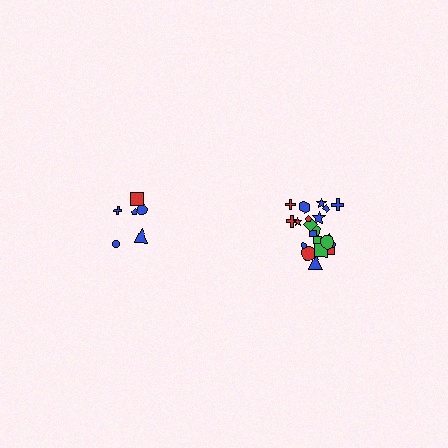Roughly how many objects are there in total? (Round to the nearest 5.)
Roughly 30 objects in total.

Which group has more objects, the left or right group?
The right group.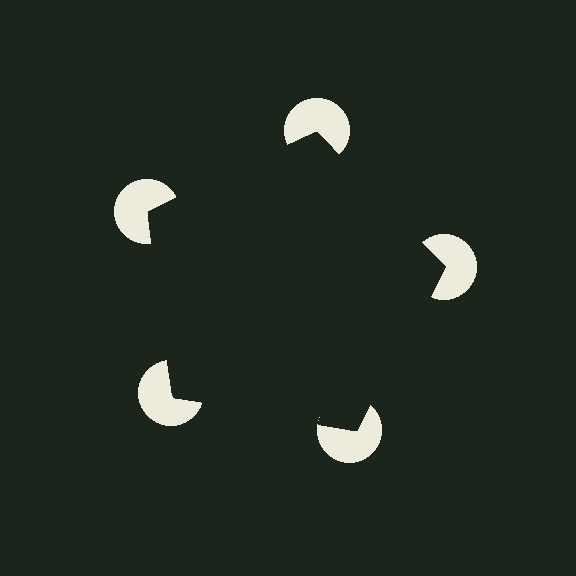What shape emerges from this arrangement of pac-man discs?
An illusory pentagon — its edges are inferred from the aligned wedge cuts in the pac-man discs, not physically drawn.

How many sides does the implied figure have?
5 sides.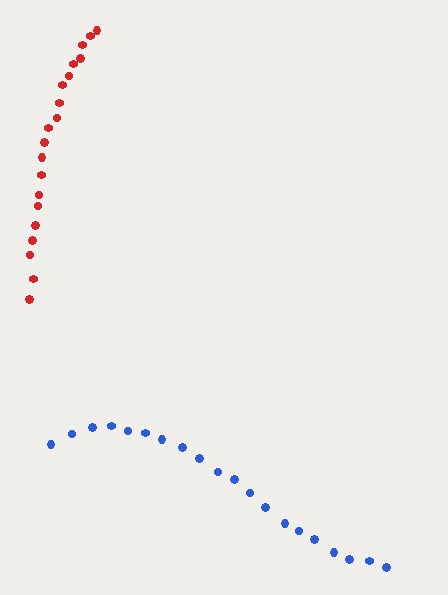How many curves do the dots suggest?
There are 2 distinct paths.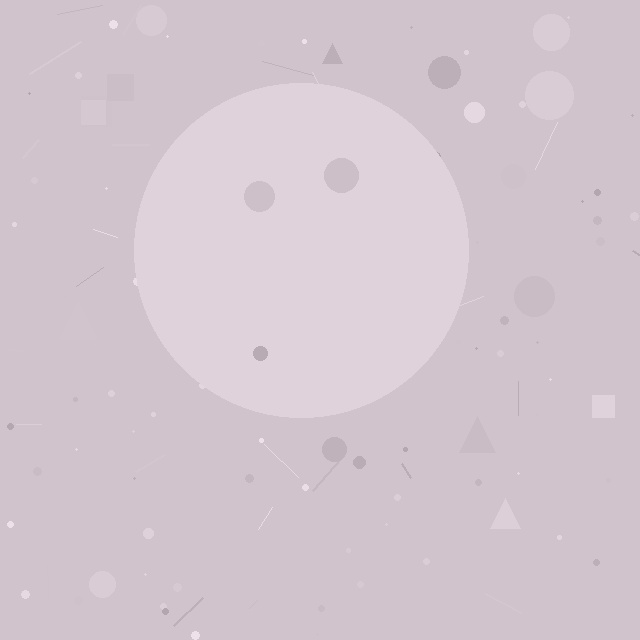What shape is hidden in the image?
A circle is hidden in the image.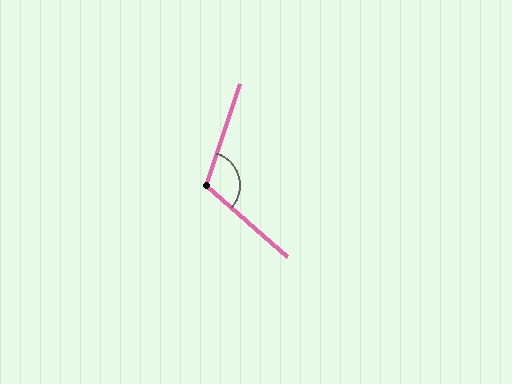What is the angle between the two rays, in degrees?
Approximately 112 degrees.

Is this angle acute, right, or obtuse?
It is obtuse.